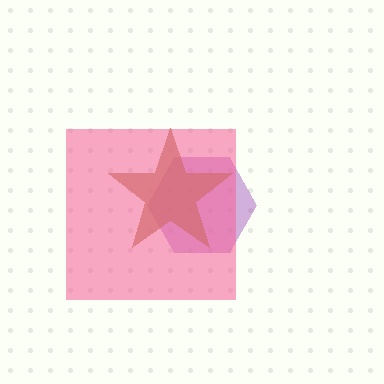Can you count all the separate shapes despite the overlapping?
Yes, there are 3 separate shapes.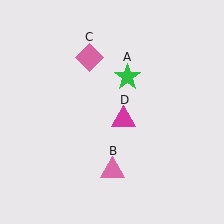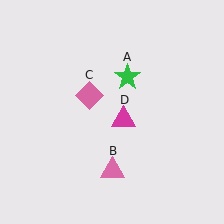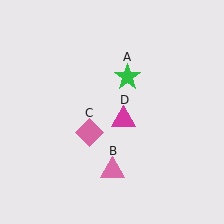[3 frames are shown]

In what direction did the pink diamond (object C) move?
The pink diamond (object C) moved down.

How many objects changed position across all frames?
1 object changed position: pink diamond (object C).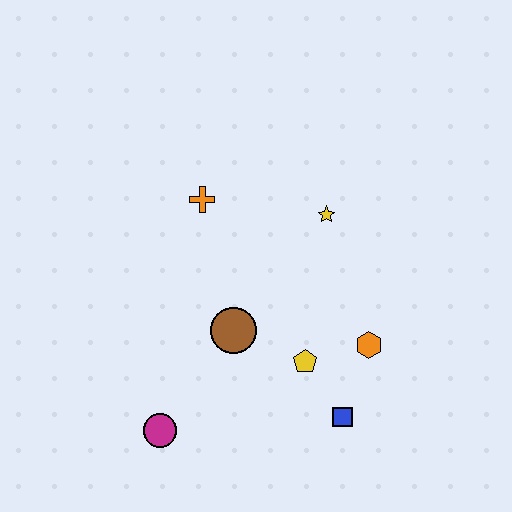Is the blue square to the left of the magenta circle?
No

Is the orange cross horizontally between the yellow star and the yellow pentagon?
No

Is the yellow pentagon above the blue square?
Yes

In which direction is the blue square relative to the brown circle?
The blue square is to the right of the brown circle.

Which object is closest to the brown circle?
The yellow pentagon is closest to the brown circle.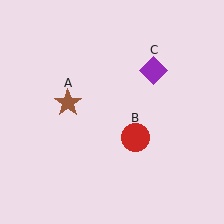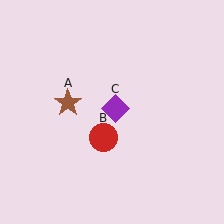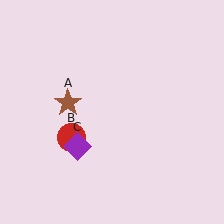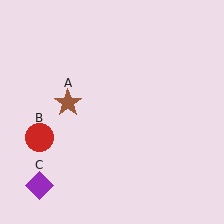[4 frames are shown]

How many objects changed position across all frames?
2 objects changed position: red circle (object B), purple diamond (object C).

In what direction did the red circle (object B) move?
The red circle (object B) moved left.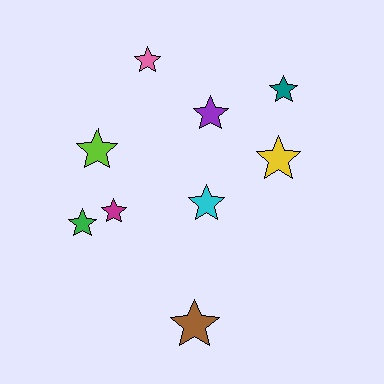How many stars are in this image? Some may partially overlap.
There are 9 stars.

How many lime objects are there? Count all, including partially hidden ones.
There is 1 lime object.